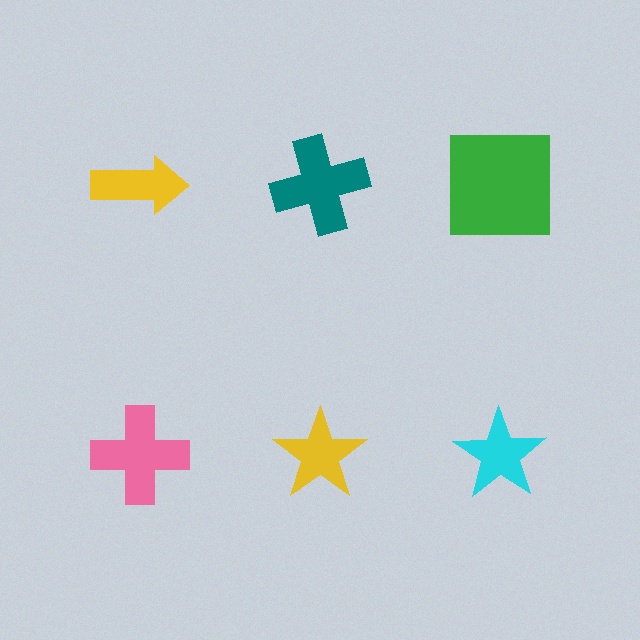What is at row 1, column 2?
A teal cross.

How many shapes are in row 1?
3 shapes.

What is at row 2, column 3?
A cyan star.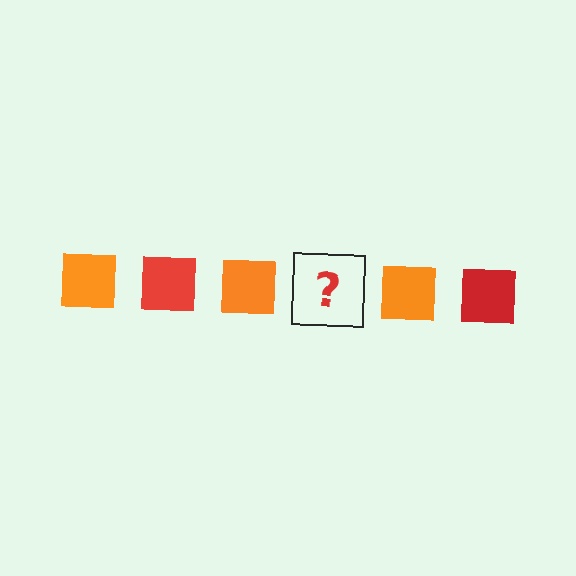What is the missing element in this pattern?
The missing element is a red square.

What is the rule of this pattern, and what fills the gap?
The rule is that the pattern cycles through orange, red squares. The gap should be filled with a red square.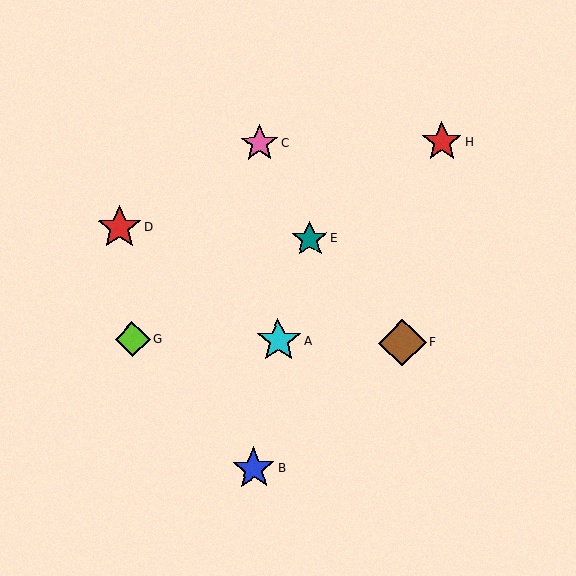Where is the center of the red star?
The center of the red star is at (442, 142).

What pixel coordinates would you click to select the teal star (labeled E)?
Click at (310, 239) to select the teal star E.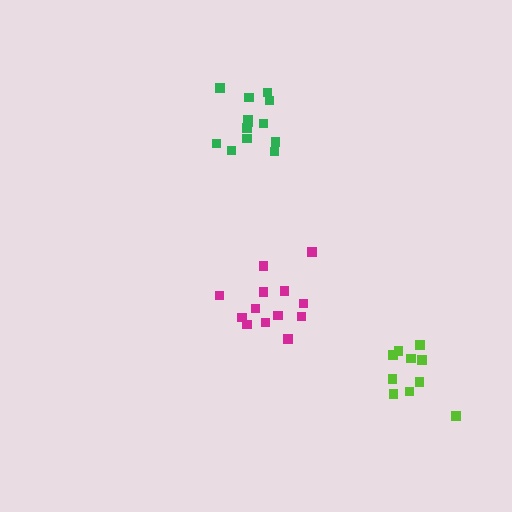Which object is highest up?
The green cluster is topmost.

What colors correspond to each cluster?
The clusters are colored: magenta, green, lime.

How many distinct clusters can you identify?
There are 3 distinct clusters.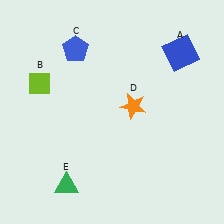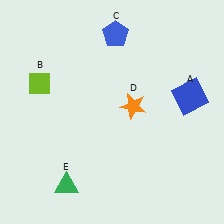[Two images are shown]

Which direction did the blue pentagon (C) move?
The blue pentagon (C) moved right.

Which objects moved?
The objects that moved are: the blue square (A), the blue pentagon (C).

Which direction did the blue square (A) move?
The blue square (A) moved down.